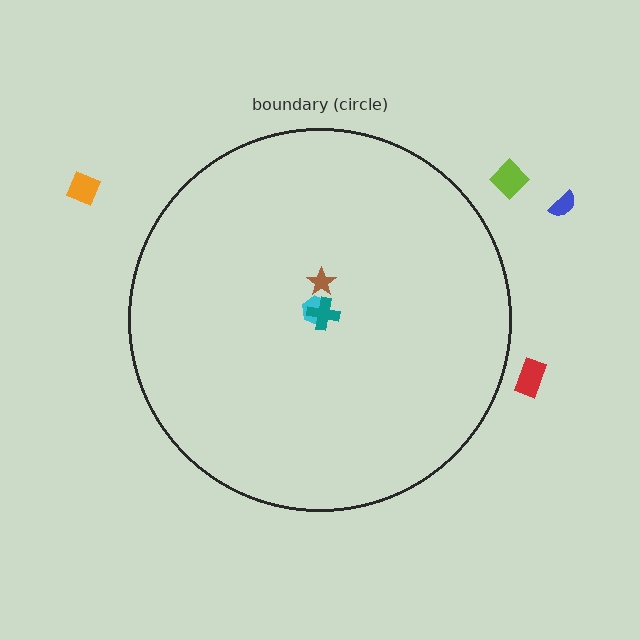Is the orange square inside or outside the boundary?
Outside.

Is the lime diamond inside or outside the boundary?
Outside.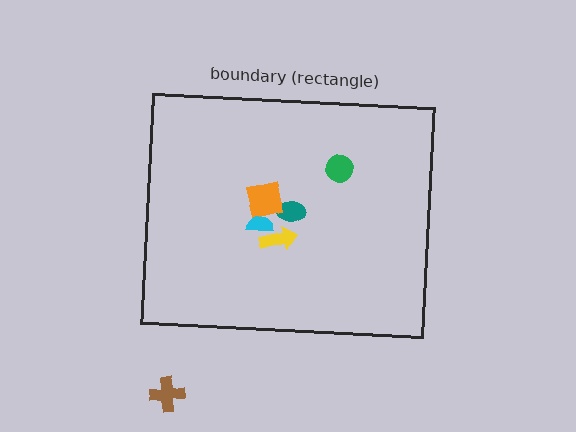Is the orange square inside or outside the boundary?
Inside.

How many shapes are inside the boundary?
5 inside, 1 outside.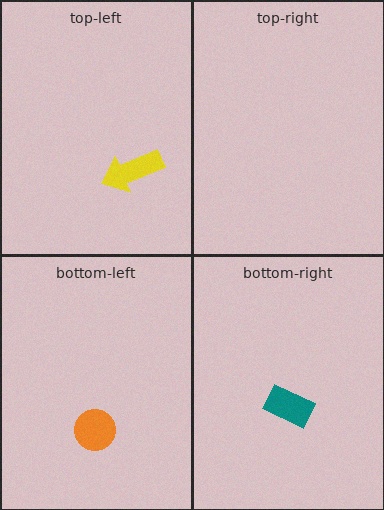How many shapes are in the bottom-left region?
1.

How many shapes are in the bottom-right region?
1.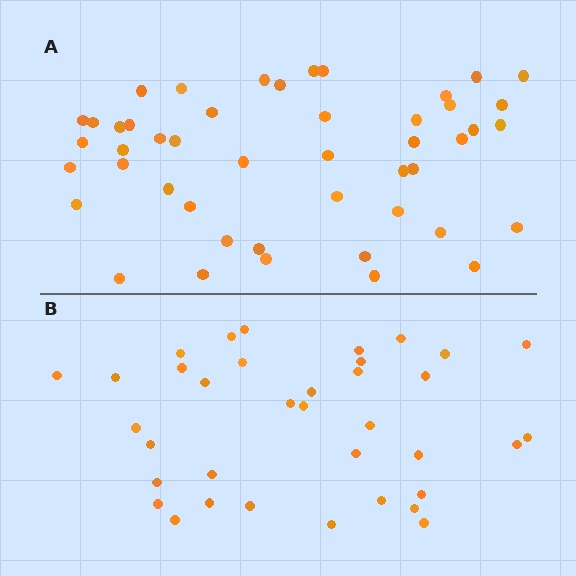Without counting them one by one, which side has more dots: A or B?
Region A (the top region) has more dots.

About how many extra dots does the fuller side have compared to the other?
Region A has roughly 12 or so more dots than region B.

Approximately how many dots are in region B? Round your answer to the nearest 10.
About 40 dots. (The exact count is 36, which rounds to 40.)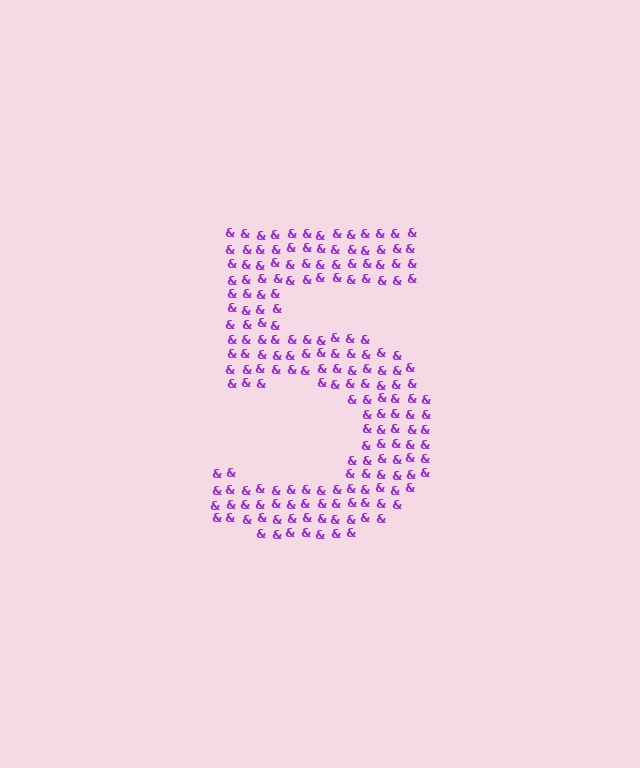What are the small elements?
The small elements are ampersands.